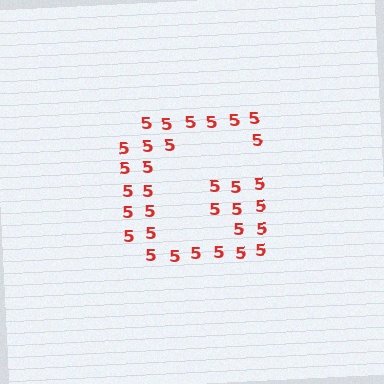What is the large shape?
The large shape is the letter G.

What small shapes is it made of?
It is made of small digit 5's.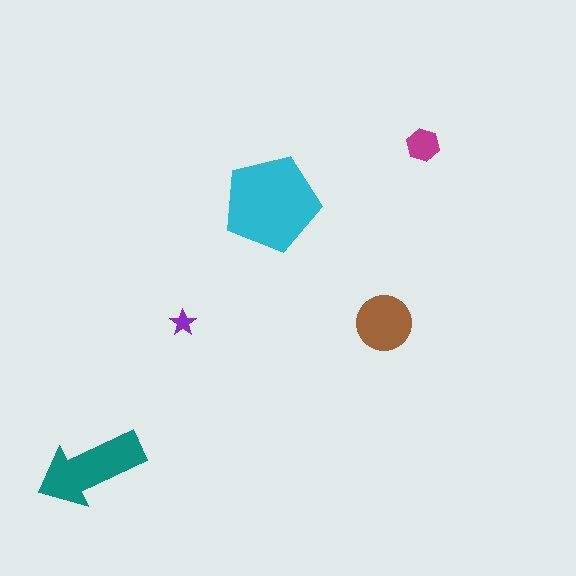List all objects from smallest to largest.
The purple star, the magenta hexagon, the brown circle, the teal arrow, the cyan pentagon.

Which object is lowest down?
The teal arrow is bottommost.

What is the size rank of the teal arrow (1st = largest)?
2nd.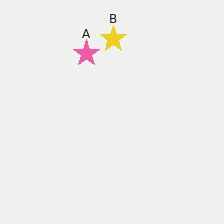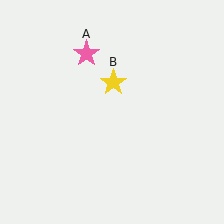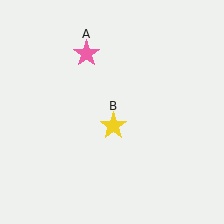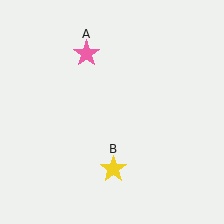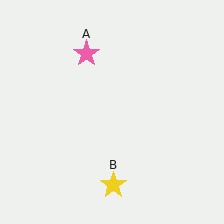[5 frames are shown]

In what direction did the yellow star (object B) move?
The yellow star (object B) moved down.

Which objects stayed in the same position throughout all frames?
Pink star (object A) remained stationary.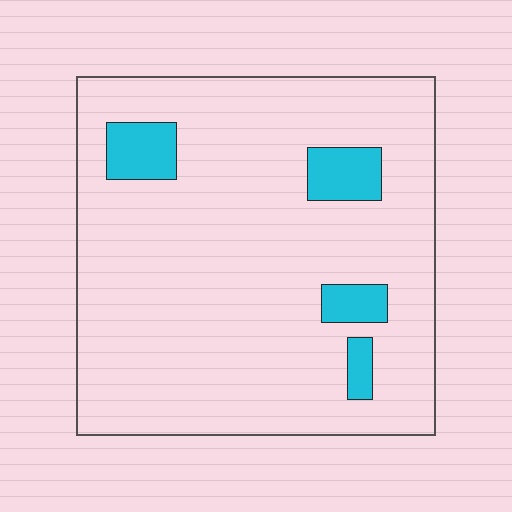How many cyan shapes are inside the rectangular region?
4.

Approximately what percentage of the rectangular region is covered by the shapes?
Approximately 10%.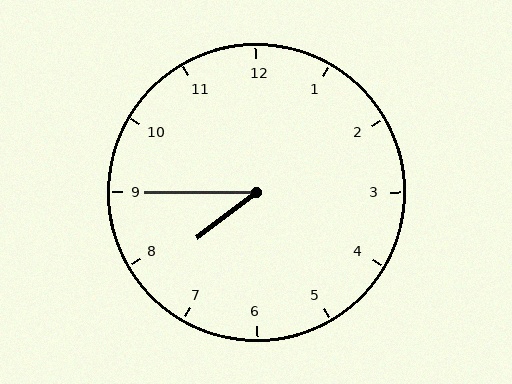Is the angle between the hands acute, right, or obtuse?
It is acute.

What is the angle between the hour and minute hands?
Approximately 38 degrees.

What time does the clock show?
7:45.